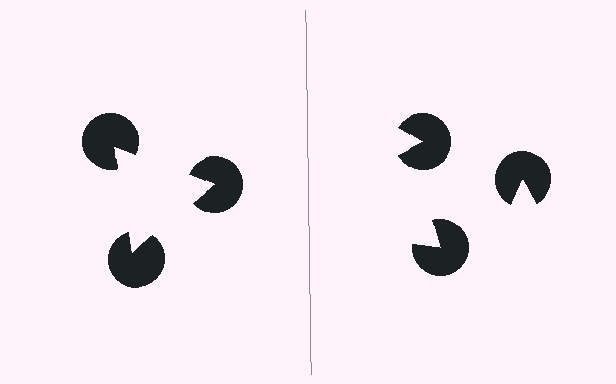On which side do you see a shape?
An illusory triangle appears on the left side. On the right side the wedge cuts are rotated, so no coherent shape forms.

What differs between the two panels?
The pac-man discs are positioned identically on both sides; only the wedge orientations differ. On the left they align to a triangle; on the right they are misaligned.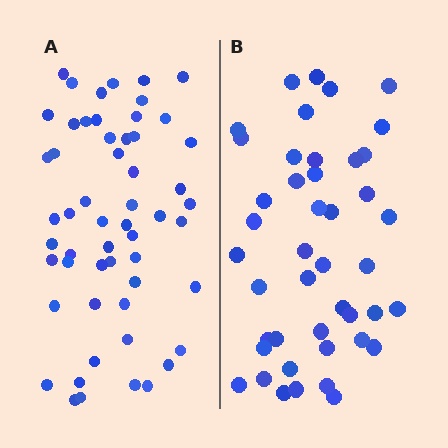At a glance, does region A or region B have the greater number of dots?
Region A (the left region) has more dots.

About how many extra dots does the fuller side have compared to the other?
Region A has roughly 12 or so more dots than region B.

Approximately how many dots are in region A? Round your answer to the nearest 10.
About 60 dots. (The exact count is 55, which rounds to 60.)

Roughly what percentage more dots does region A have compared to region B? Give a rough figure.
About 25% more.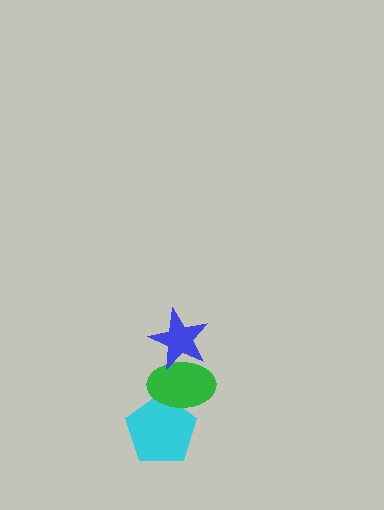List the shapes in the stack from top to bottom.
From top to bottom: the blue star, the green ellipse, the cyan pentagon.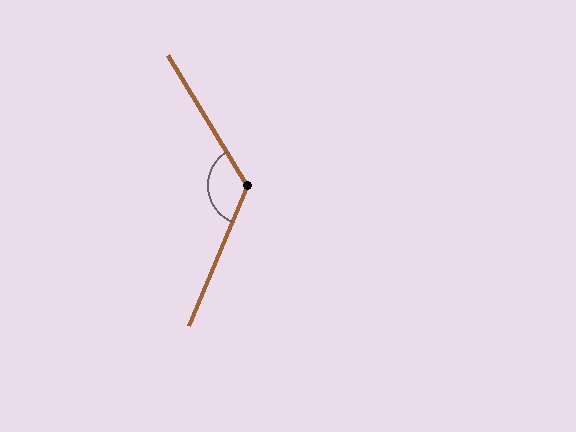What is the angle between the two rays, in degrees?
Approximately 126 degrees.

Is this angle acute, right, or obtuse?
It is obtuse.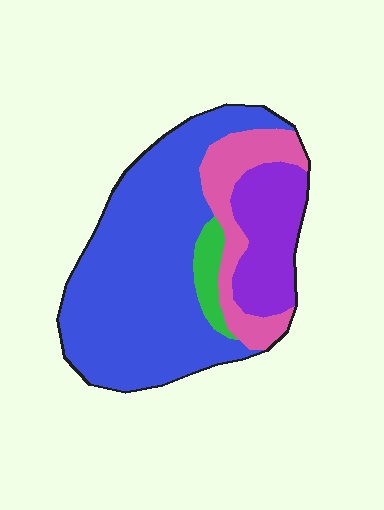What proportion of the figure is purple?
Purple covers around 20% of the figure.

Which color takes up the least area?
Green, at roughly 5%.